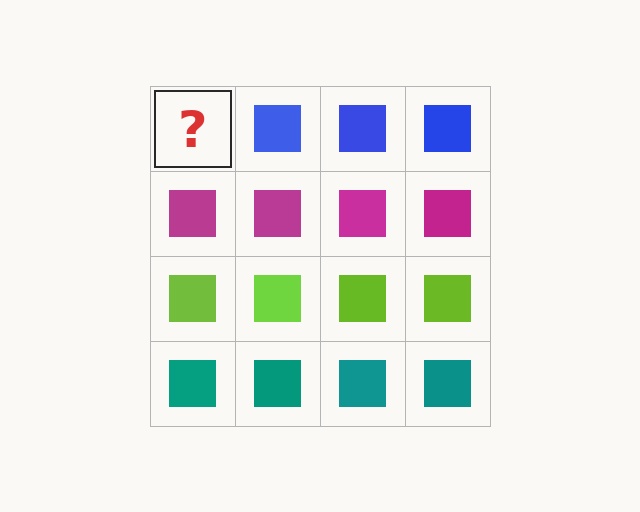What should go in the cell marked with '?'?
The missing cell should contain a blue square.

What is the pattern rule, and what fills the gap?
The rule is that each row has a consistent color. The gap should be filled with a blue square.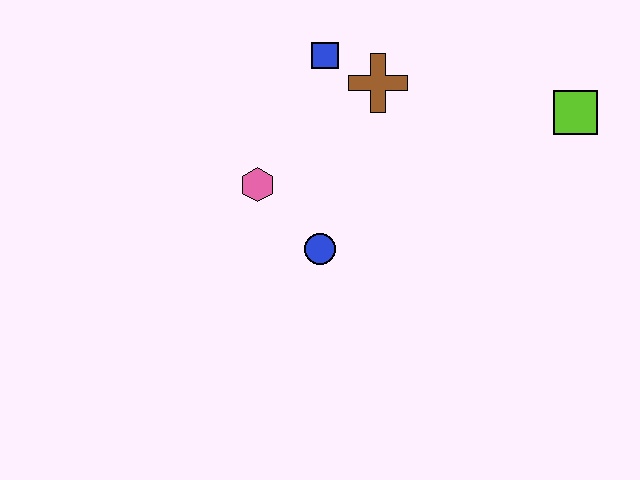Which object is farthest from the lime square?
The pink hexagon is farthest from the lime square.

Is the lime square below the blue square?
Yes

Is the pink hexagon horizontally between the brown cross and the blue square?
No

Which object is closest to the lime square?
The brown cross is closest to the lime square.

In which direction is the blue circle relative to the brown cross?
The blue circle is below the brown cross.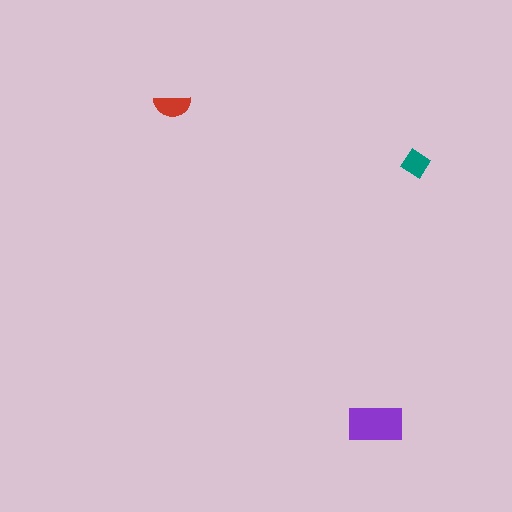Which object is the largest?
The purple rectangle.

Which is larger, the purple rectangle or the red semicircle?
The purple rectangle.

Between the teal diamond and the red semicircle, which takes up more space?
The red semicircle.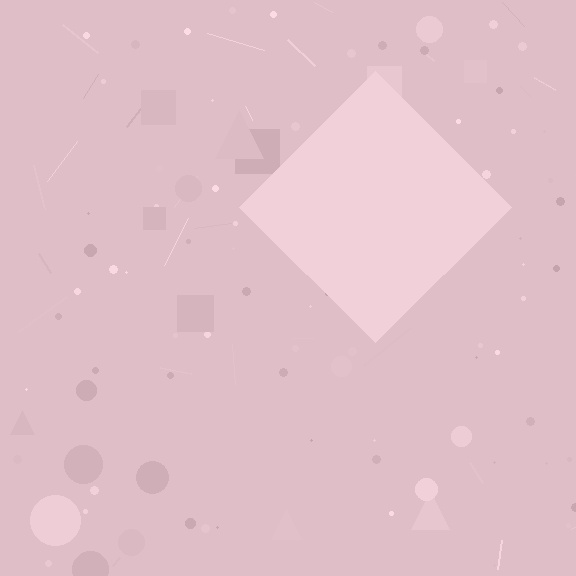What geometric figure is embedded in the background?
A diamond is embedded in the background.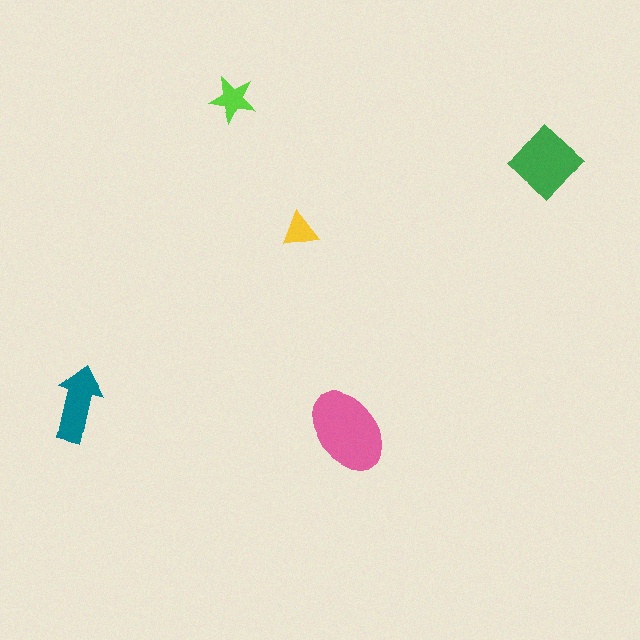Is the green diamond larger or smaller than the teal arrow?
Larger.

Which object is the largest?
The pink ellipse.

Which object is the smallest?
The yellow triangle.